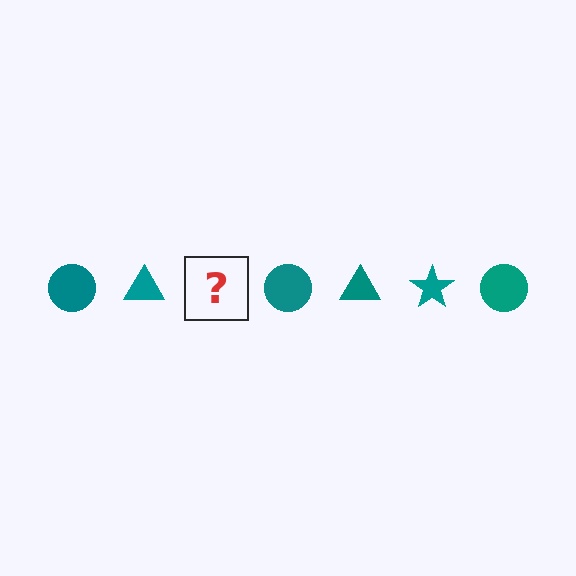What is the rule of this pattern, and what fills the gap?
The rule is that the pattern cycles through circle, triangle, star shapes in teal. The gap should be filled with a teal star.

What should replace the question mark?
The question mark should be replaced with a teal star.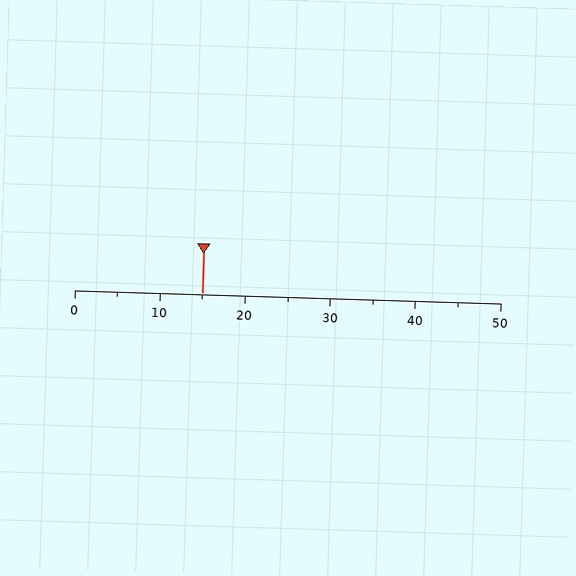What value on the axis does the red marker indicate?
The marker indicates approximately 15.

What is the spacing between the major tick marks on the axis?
The major ticks are spaced 10 apart.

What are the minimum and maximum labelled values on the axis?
The axis runs from 0 to 50.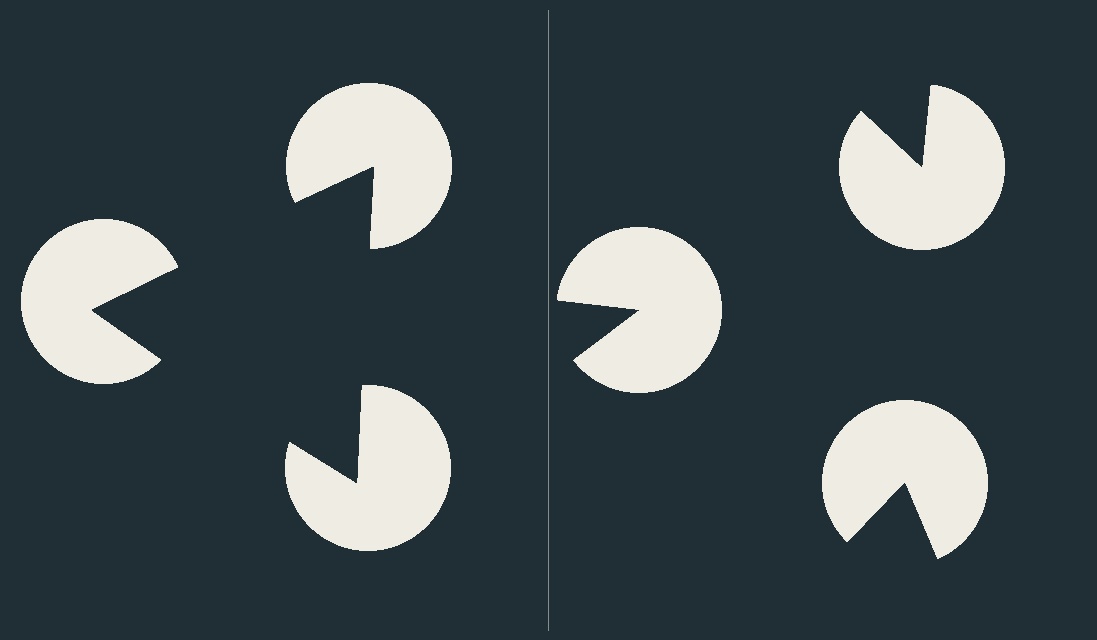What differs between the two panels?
The pac-man discs are positioned identically on both sides; only the wedge orientations differ. On the left they align to a triangle; on the right they are misaligned.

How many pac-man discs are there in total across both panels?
6 — 3 on each side.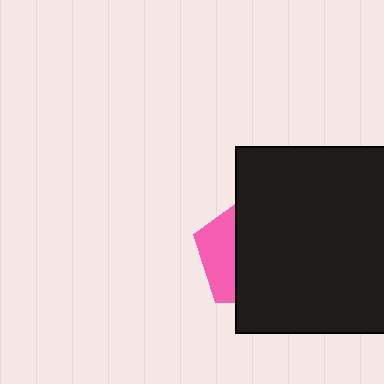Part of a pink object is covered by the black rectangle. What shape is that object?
It is a pentagon.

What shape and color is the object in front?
The object in front is a black rectangle.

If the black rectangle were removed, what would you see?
You would see the complete pink pentagon.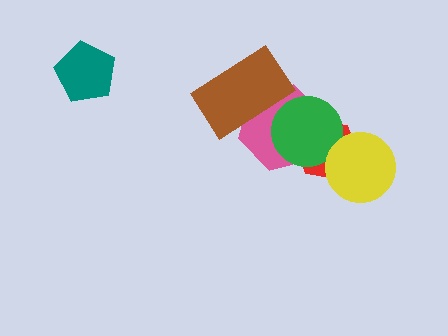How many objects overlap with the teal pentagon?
0 objects overlap with the teal pentagon.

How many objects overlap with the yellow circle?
1 object overlaps with the yellow circle.